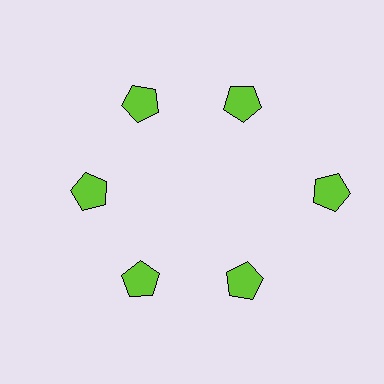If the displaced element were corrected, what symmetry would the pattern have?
It would have 6-fold rotational symmetry — the pattern would map onto itself every 60 degrees.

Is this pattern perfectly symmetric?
No. The 6 lime pentagons are arranged in a ring, but one element near the 3 o'clock position is pushed outward from the center, breaking the 6-fold rotational symmetry.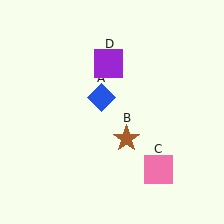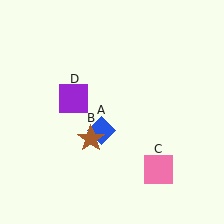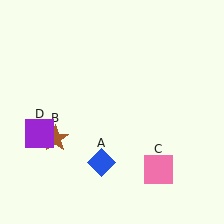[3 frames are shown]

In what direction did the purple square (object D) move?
The purple square (object D) moved down and to the left.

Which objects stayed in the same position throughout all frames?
Pink square (object C) remained stationary.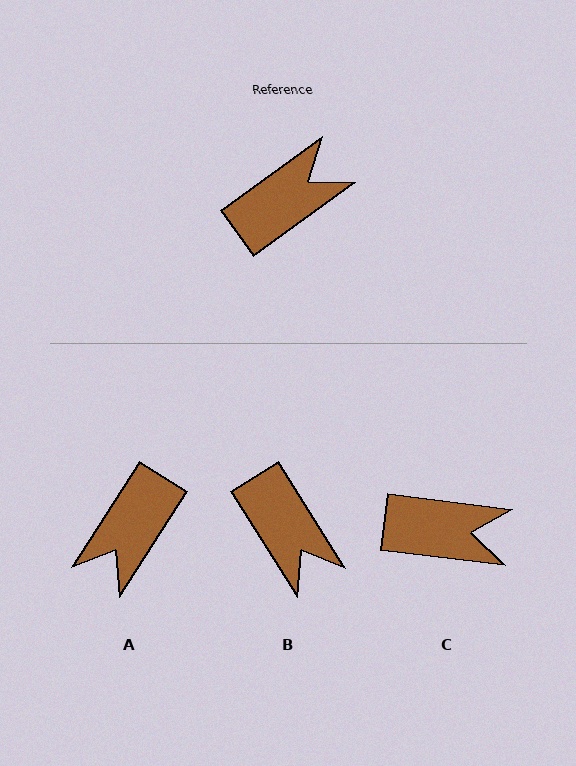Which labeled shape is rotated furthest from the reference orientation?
A, about 158 degrees away.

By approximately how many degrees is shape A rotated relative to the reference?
Approximately 158 degrees clockwise.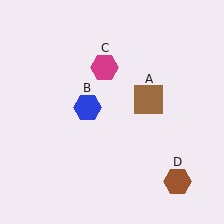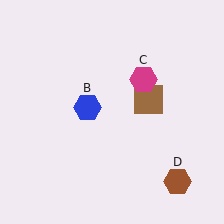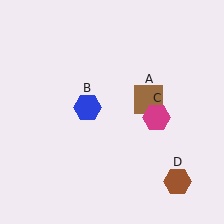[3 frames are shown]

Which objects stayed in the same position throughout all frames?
Brown square (object A) and blue hexagon (object B) and brown hexagon (object D) remained stationary.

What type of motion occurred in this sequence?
The magenta hexagon (object C) rotated clockwise around the center of the scene.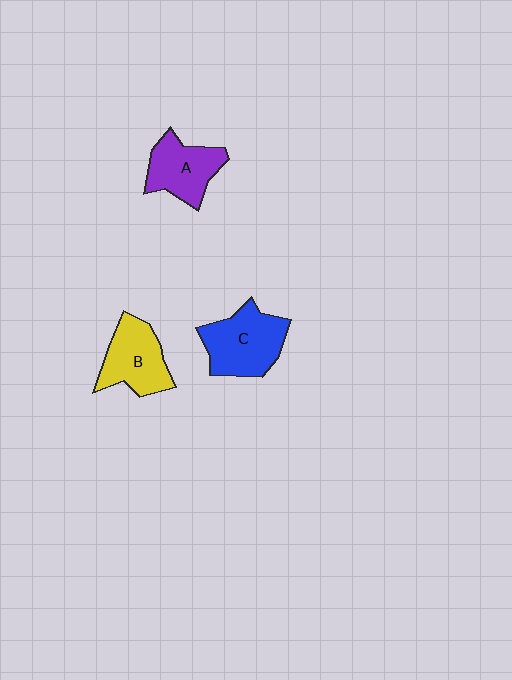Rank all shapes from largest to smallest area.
From largest to smallest: C (blue), B (yellow), A (purple).